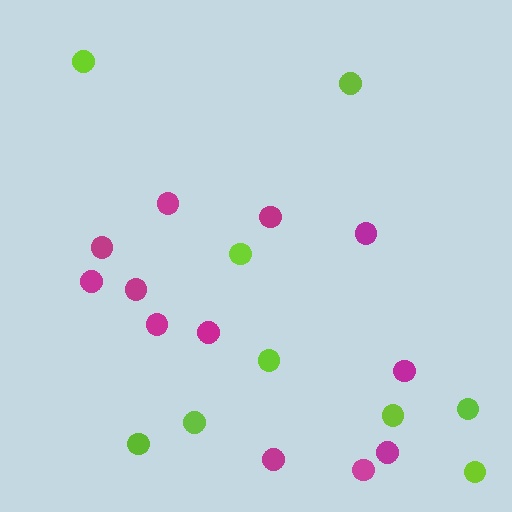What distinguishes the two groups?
There are 2 groups: one group of magenta circles (12) and one group of lime circles (9).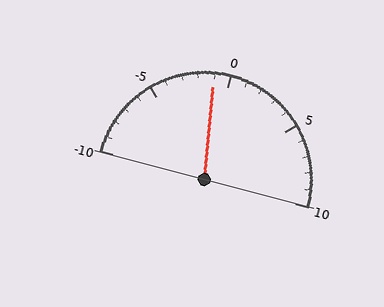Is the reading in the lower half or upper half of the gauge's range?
The reading is in the lower half of the range (-10 to 10).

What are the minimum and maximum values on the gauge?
The gauge ranges from -10 to 10.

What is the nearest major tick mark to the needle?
The nearest major tick mark is 0.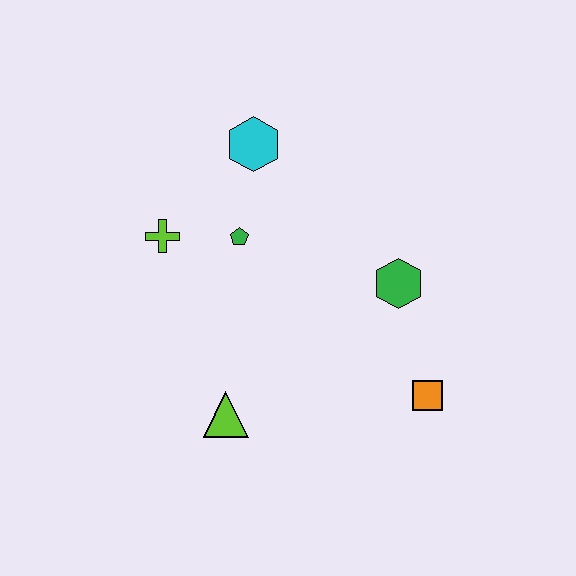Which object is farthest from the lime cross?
The orange square is farthest from the lime cross.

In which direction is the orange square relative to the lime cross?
The orange square is to the right of the lime cross.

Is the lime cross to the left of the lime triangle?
Yes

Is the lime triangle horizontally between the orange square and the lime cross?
Yes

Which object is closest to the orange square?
The green hexagon is closest to the orange square.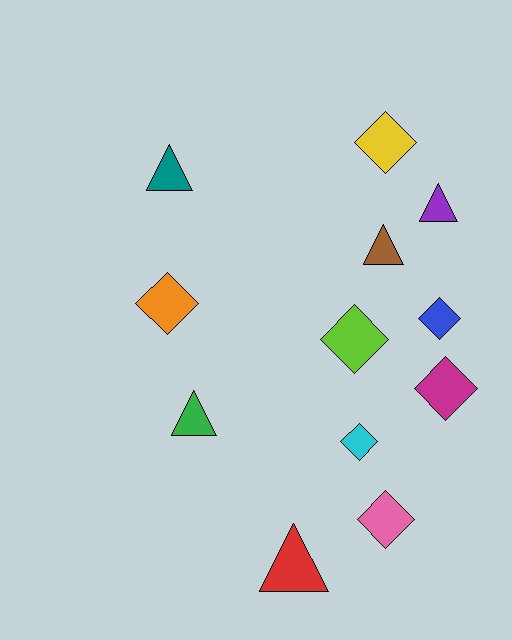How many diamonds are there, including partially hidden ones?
There are 7 diamonds.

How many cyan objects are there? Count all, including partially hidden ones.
There is 1 cyan object.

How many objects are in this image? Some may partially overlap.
There are 12 objects.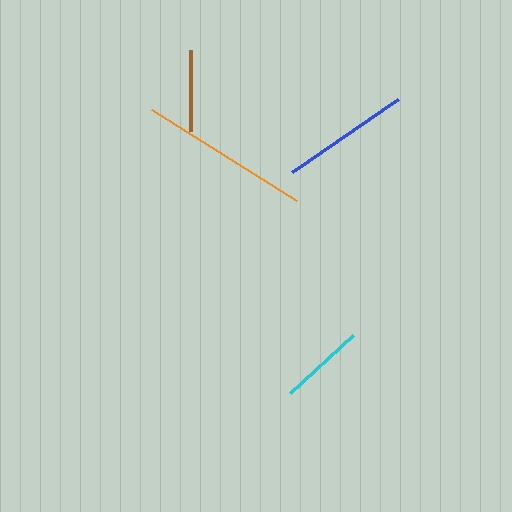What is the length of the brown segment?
The brown segment is approximately 81 pixels long.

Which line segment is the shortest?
The brown line is the shortest at approximately 81 pixels.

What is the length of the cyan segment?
The cyan segment is approximately 85 pixels long.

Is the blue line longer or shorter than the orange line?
The orange line is longer than the blue line.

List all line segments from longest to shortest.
From longest to shortest: orange, blue, cyan, brown.